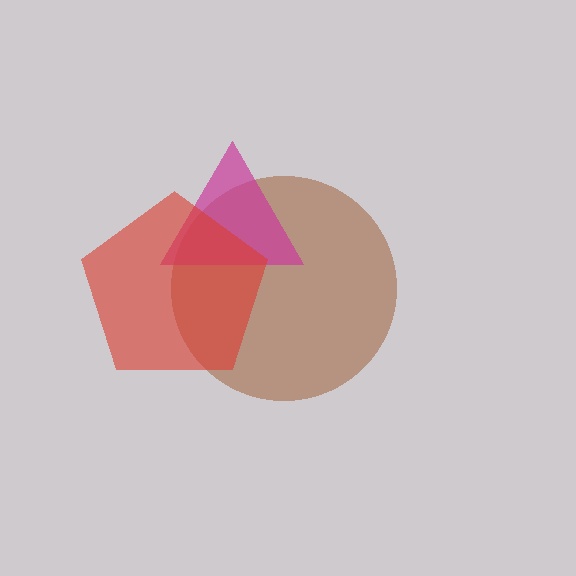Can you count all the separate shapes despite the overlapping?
Yes, there are 3 separate shapes.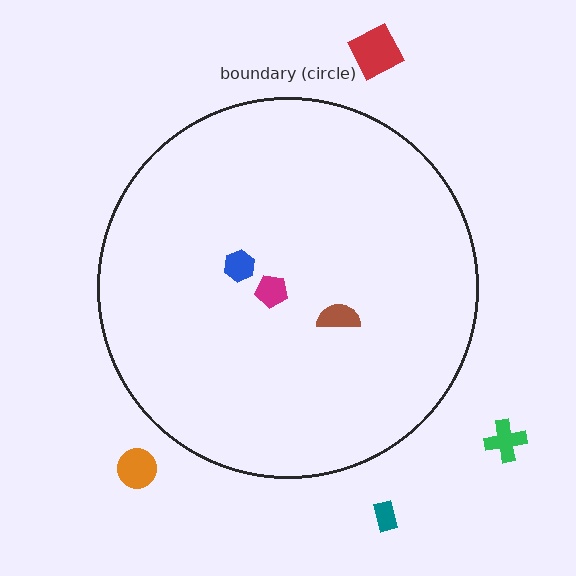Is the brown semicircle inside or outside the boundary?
Inside.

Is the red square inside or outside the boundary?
Outside.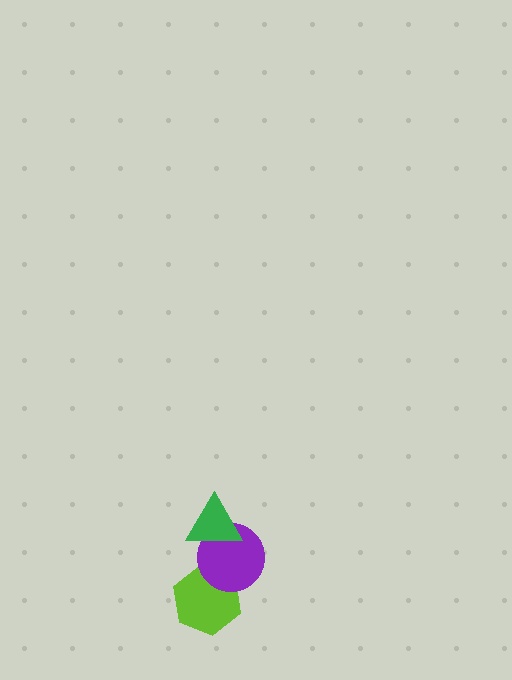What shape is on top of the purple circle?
The green triangle is on top of the purple circle.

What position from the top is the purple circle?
The purple circle is 2nd from the top.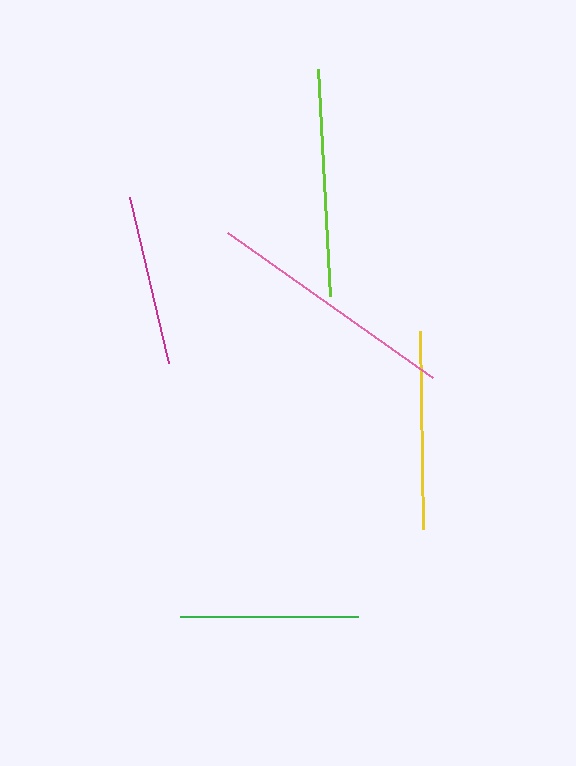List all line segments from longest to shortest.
From longest to shortest: pink, lime, yellow, green, magenta.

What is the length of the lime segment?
The lime segment is approximately 227 pixels long.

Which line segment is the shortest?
The magenta line is the shortest at approximately 170 pixels.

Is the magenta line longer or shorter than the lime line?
The lime line is longer than the magenta line.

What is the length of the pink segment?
The pink segment is approximately 252 pixels long.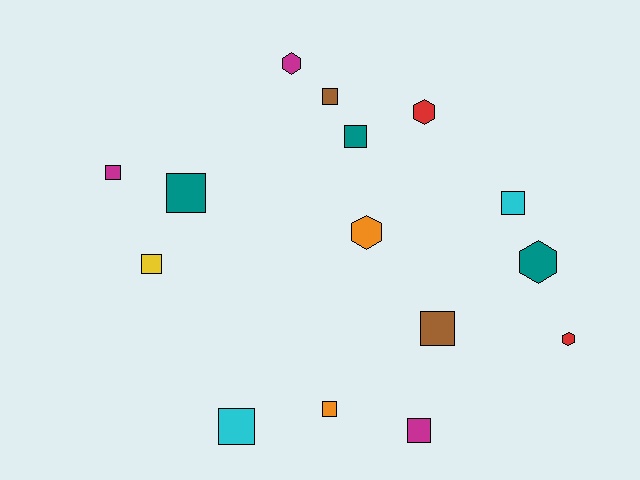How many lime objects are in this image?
There are no lime objects.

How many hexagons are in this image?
There are 5 hexagons.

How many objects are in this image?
There are 15 objects.